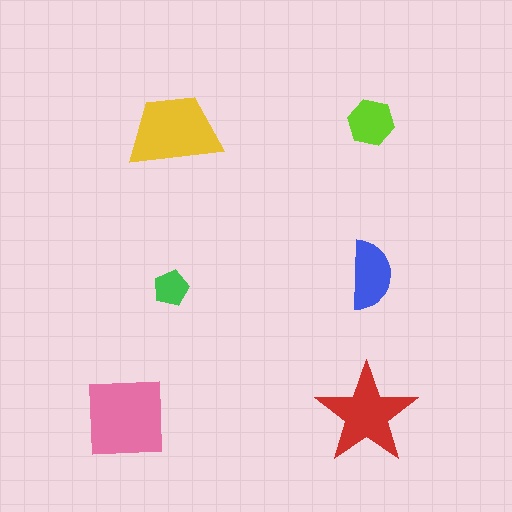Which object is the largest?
The pink square.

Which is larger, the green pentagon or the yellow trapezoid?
The yellow trapezoid.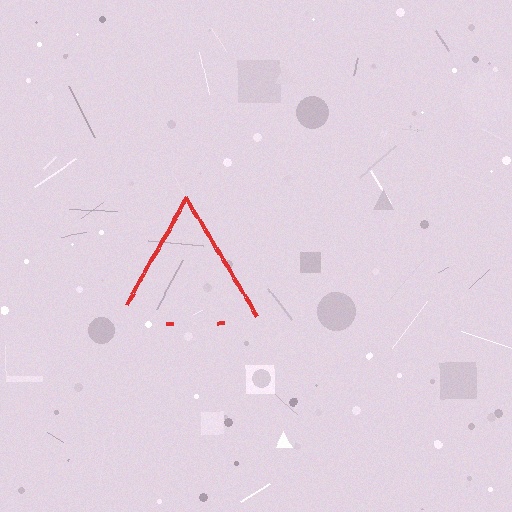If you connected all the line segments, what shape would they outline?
They would outline a triangle.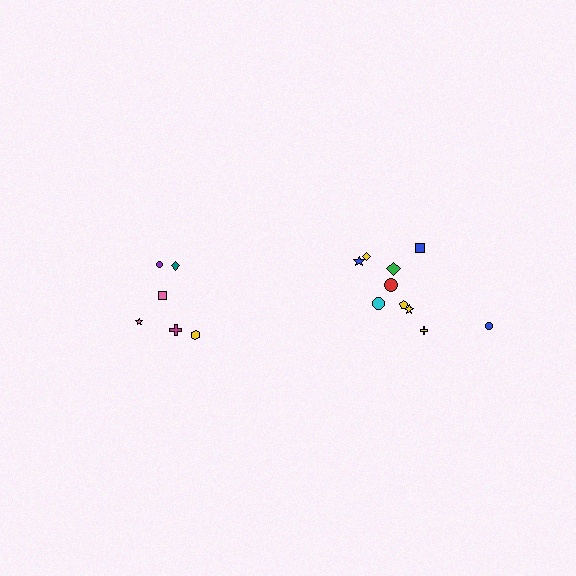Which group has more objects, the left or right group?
The right group.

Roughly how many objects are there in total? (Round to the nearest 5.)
Roughly 15 objects in total.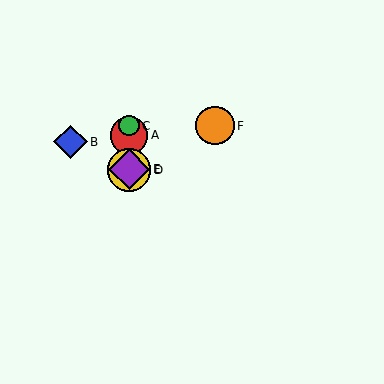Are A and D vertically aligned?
Yes, both are at x≈129.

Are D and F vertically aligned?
No, D is at x≈129 and F is at x≈215.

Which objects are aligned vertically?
Objects A, C, D, E are aligned vertically.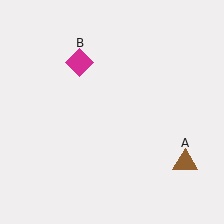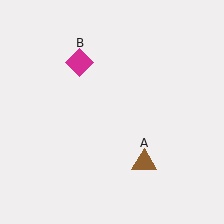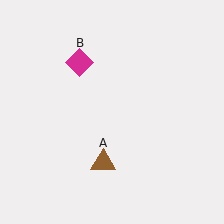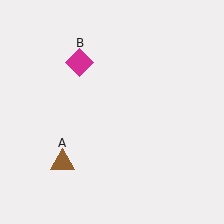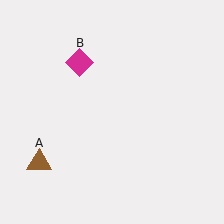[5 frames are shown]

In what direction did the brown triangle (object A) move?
The brown triangle (object A) moved left.